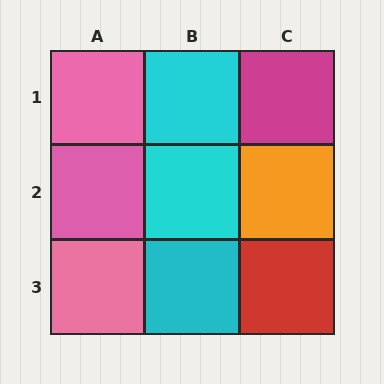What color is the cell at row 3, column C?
Red.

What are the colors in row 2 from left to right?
Pink, cyan, orange.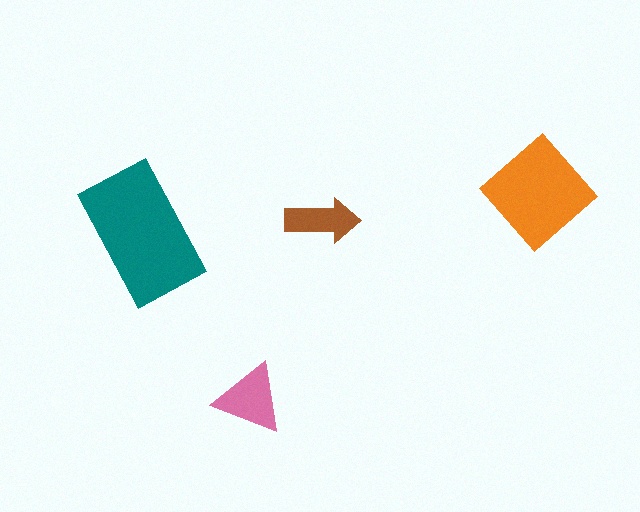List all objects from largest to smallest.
The teal rectangle, the orange diamond, the pink triangle, the brown arrow.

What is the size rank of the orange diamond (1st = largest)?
2nd.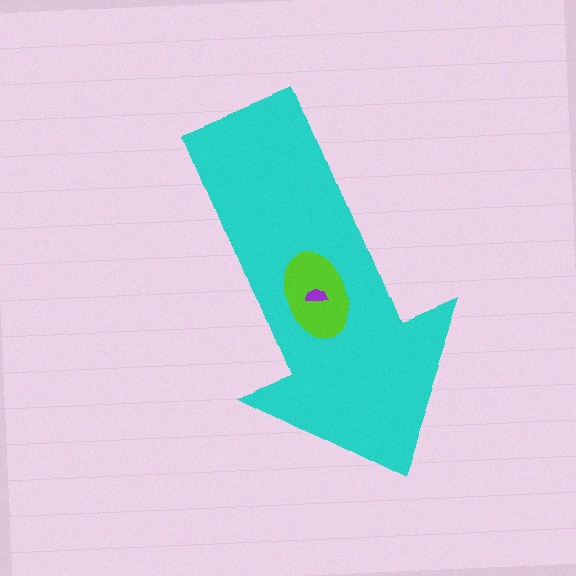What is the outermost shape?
The cyan arrow.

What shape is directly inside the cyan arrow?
The lime ellipse.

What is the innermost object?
The purple semicircle.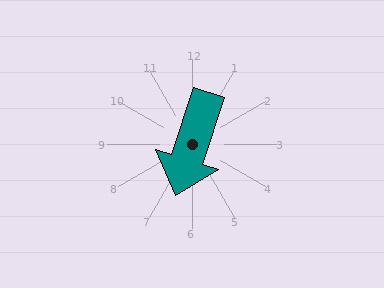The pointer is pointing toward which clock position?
Roughly 7 o'clock.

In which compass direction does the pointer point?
South.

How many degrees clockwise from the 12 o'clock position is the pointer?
Approximately 198 degrees.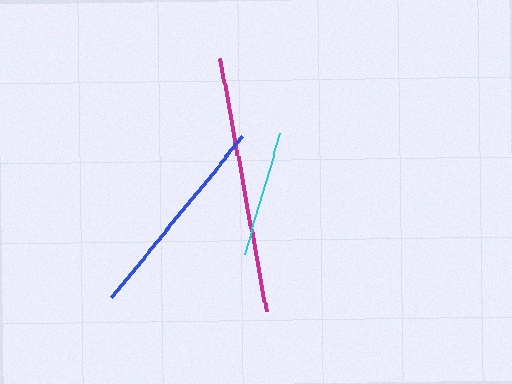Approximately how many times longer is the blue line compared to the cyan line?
The blue line is approximately 1.6 times the length of the cyan line.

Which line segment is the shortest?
The cyan line is the shortest at approximately 126 pixels.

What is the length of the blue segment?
The blue segment is approximately 207 pixels long.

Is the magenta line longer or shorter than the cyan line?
The magenta line is longer than the cyan line.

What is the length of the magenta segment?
The magenta segment is approximately 257 pixels long.